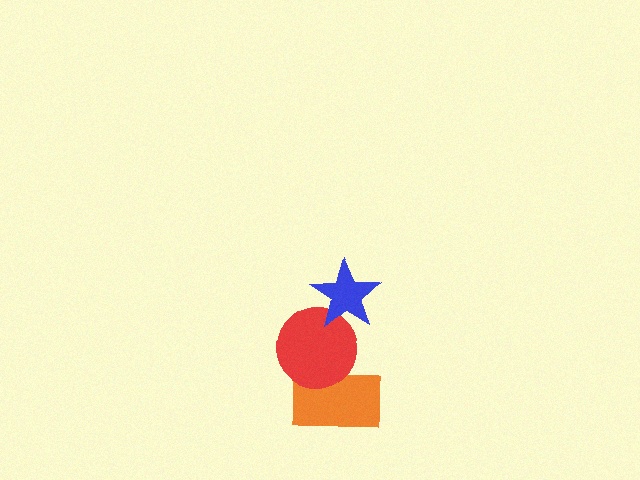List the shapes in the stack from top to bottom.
From top to bottom: the blue star, the red circle, the orange rectangle.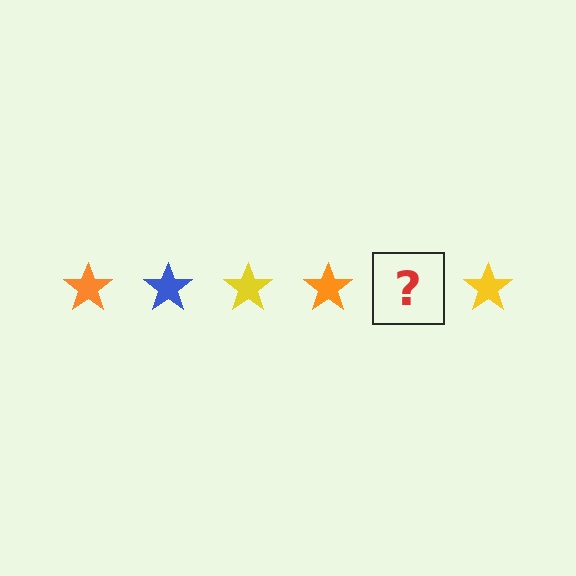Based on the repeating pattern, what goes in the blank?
The blank should be a blue star.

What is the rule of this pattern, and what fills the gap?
The rule is that the pattern cycles through orange, blue, yellow stars. The gap should be filled with a blue star.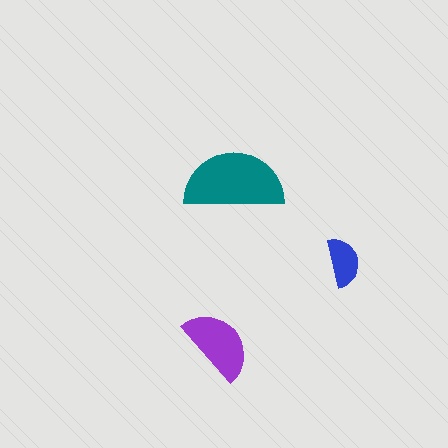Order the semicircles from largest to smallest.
the teal one, the purple one, the blue one.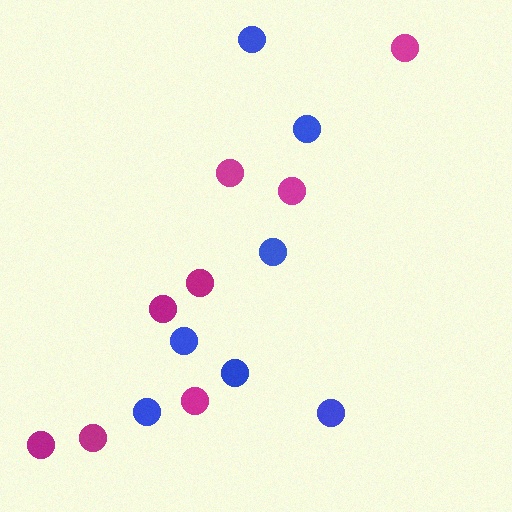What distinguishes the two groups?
There are 2 groups: one group of blue circles (7) and one group of magenta circles (8).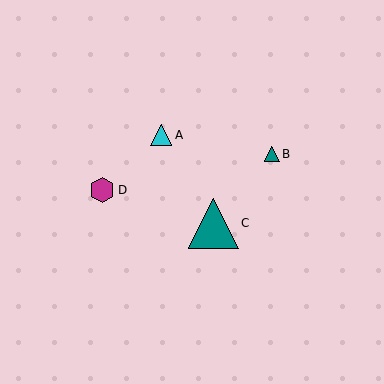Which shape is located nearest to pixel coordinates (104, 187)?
The magenta hexagon (labeled D) at (102, 190) is nearest to that location.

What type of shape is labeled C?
Shape C is a teal triangle.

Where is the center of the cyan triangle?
The center of the cyan triangle is at (161, 135).